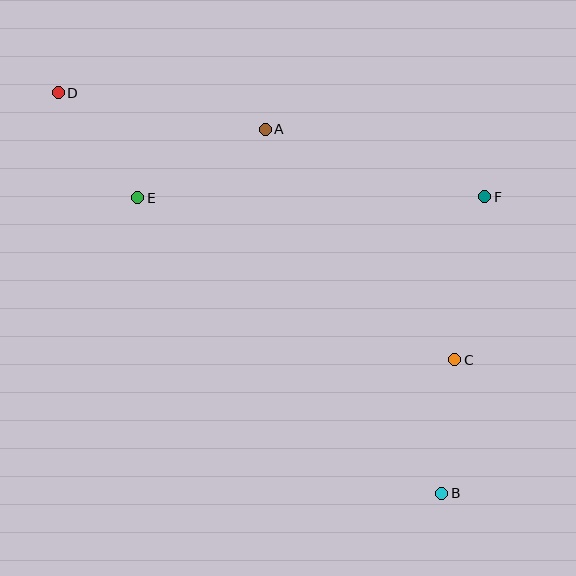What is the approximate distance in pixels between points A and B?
The distance between A and B is approximately 405 pixels.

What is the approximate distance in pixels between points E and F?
The distance between E and F is approximately 347 pixels.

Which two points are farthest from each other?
Points B and D are farthest from each other.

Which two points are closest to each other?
Points D and E are closest to each other.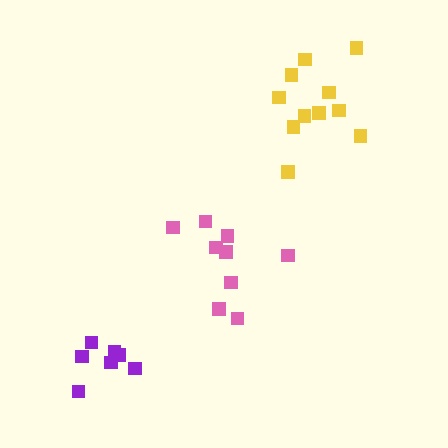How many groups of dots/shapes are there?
There are 3 groups.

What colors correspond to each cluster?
The clusters are colored: pink, yellow, purple.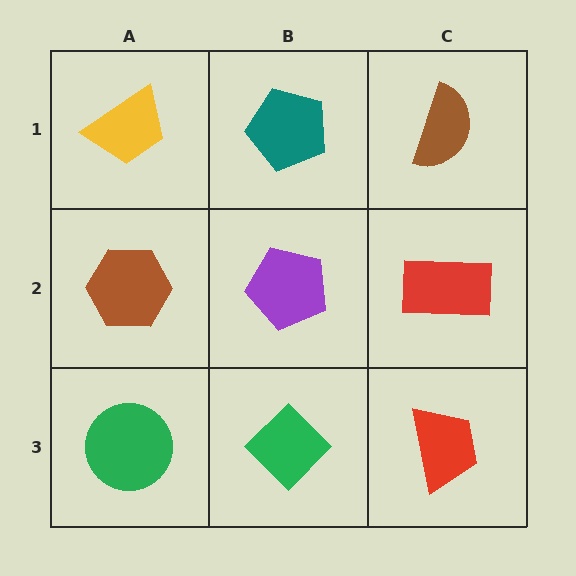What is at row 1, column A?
A yellow trapezoid.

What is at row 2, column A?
A brown hexagon.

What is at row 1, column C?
A brown semicircle.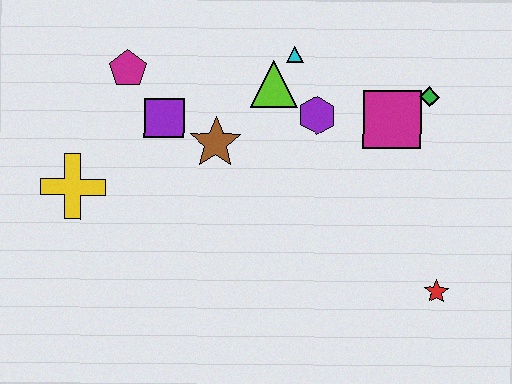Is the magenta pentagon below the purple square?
No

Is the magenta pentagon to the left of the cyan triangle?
Yes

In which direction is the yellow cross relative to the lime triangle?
The yellow cross is to the left of the lime triangle.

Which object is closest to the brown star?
The purple square is closest to the brown star.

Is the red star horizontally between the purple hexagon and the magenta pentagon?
No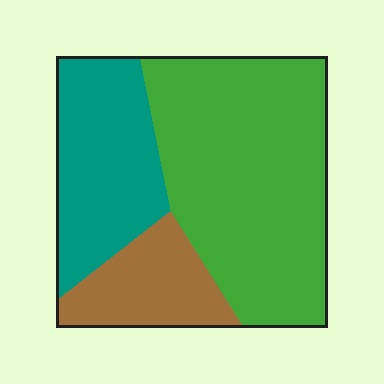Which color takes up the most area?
Green, at roughly 55%.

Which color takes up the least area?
Brown, at roughly 15%.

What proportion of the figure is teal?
Teal covers around 30% of the figure.